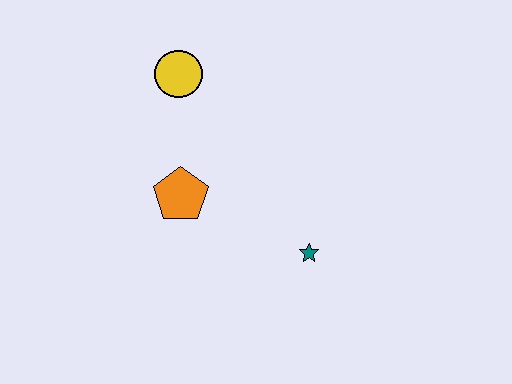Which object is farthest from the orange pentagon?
The teal star is farthest from the orange pentagon.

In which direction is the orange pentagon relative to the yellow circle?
The orange pentagon is below the yellow circle.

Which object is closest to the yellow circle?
The orange pentagon is closest to the yellow circle.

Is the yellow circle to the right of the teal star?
No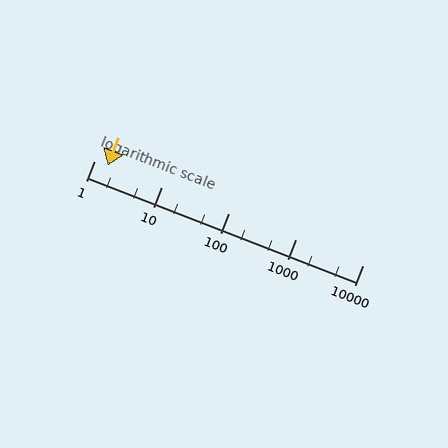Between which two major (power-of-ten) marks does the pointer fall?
The pointer is between 1 and 10.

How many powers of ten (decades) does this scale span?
The scale spans 4 decades, from 1 to 10000.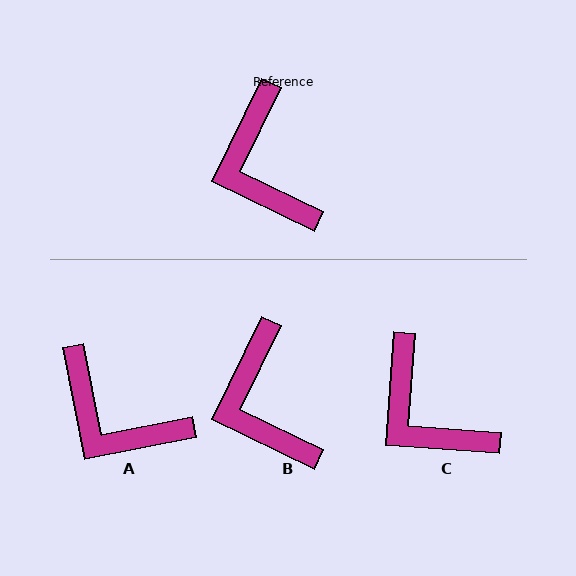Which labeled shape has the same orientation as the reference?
B.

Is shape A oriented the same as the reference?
No, it is off by about 37 degrees.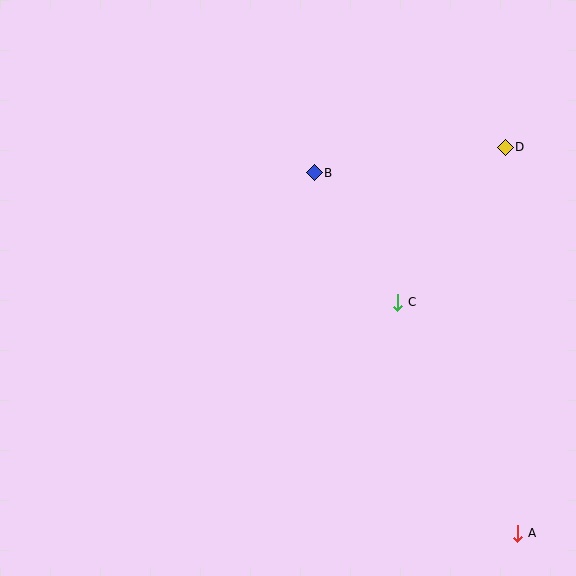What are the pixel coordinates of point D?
Point D is at (505, 147).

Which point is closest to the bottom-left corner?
Point C is closest to the bottom-left corner.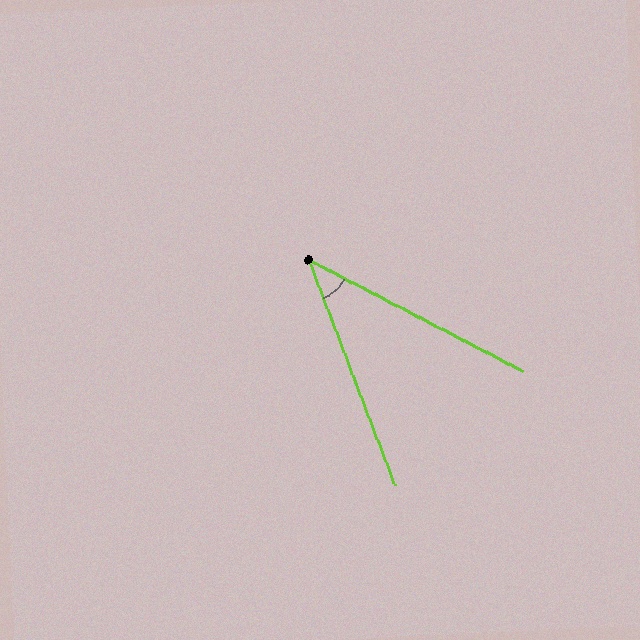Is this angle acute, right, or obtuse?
It is acute.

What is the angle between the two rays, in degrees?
Approximately 42 degrees.